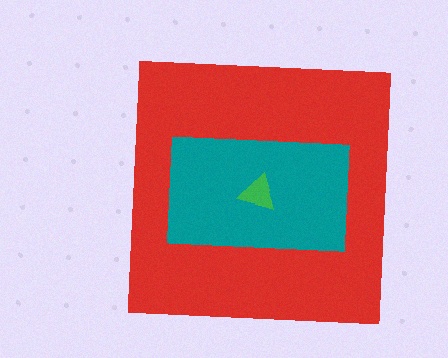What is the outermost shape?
The red square.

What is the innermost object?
The green triangle.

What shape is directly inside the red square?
The teal rectangle.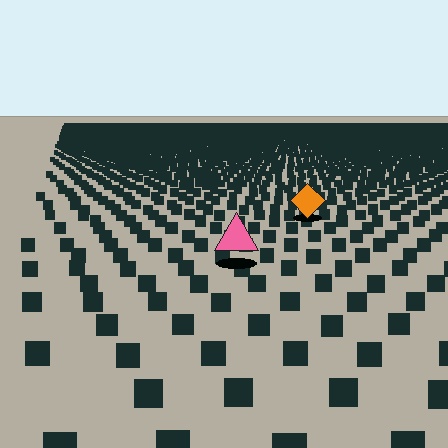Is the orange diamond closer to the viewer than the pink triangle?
No. The pink triangle is closer — you can tell from the texture gradient: the ground texture is coarser near it.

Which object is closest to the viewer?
The pink triangle is closest. The texture marks near it are larger and more spread out.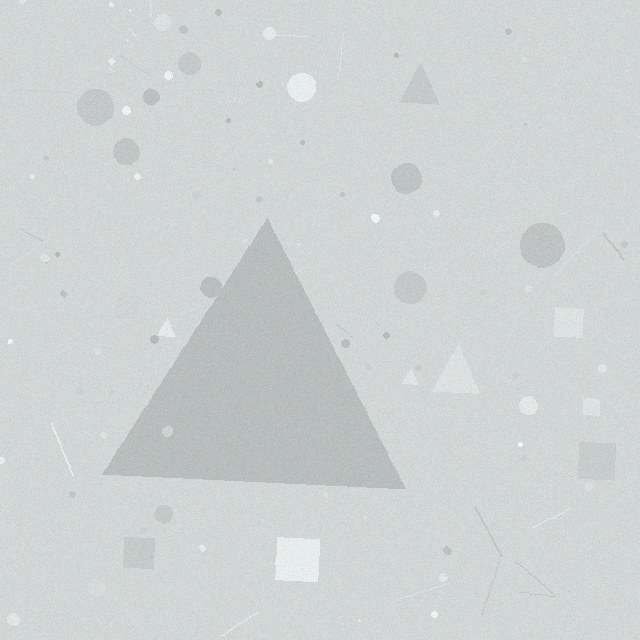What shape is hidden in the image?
A triangle is hidden in the image.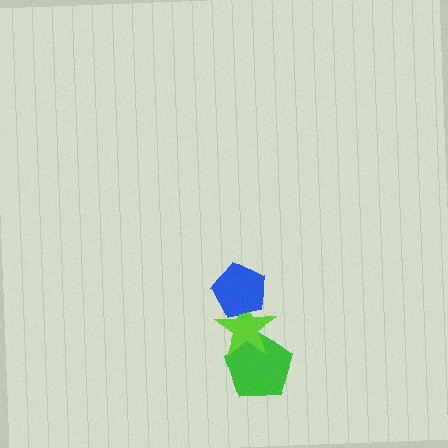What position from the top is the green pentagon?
The green pentagon is 3rd from the top.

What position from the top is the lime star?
The lime star is 2nd from the top.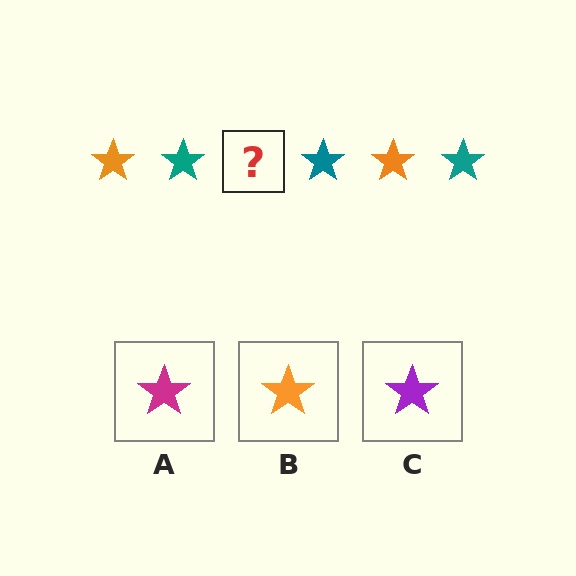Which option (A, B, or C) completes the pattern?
B.